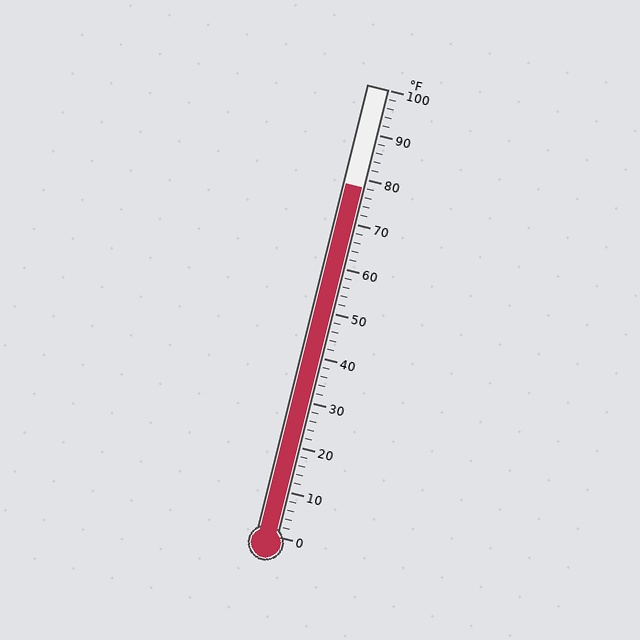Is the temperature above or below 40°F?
The temperature is above 40°F.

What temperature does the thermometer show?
The thermometer shows approximately 78°F.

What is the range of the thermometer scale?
The thermometer scale ranges from 0°F to 100°F.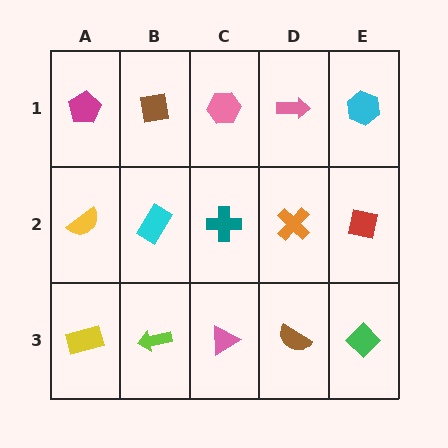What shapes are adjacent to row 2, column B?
A brown square (row 1, column B), a lime arrow (row 3, column B), a yellow semicircle (row 2, column A), a teal cross (row 2, column C).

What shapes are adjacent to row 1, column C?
A teal cross (row 2, column C), a brown square (row 1, column B), a pink arrow (row 1, column D).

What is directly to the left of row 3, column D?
A pink triangle.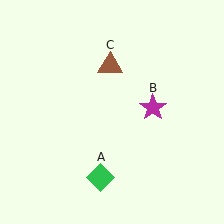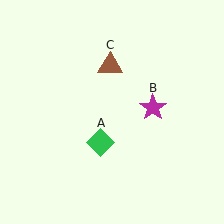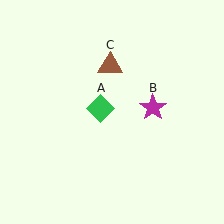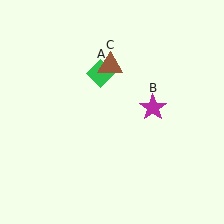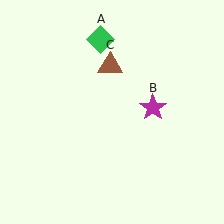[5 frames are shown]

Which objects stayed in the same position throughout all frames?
Magenta star (object B) and brown triangle (object C) remained stationary.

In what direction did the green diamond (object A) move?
The green diamond (object A) moved up.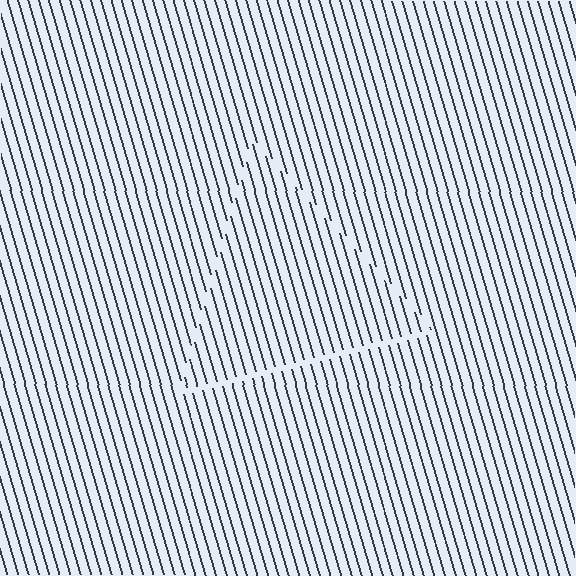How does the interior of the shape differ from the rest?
The interior of the shape contains the same grating, shifted by half a period — the contour is defined by the phase discontinuity where line-ends from the inner and outer gratings abut.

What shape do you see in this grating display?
An illusory triangle. The interior of the shape contains the same grating, shifted by half a period — the contour is defined by the phase discontinuity where line-ends from the inner and outer gratings abut.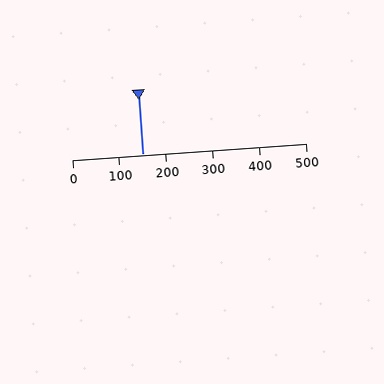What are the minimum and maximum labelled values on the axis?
The axis runs from 0 to 500.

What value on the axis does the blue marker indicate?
The marker indicates approximately 150.